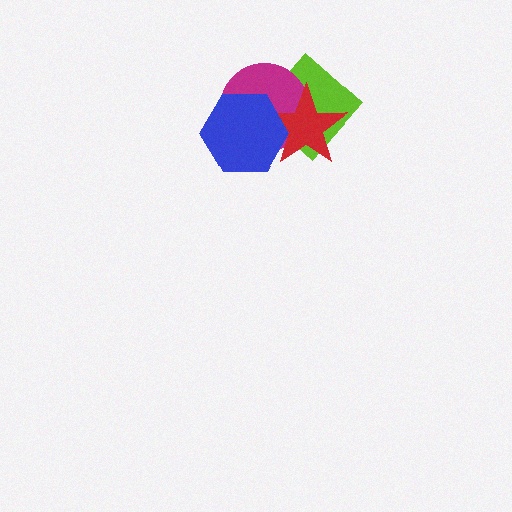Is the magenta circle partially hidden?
Yes, it is partially covered by another shape.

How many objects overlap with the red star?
3 objects overlap with the red star.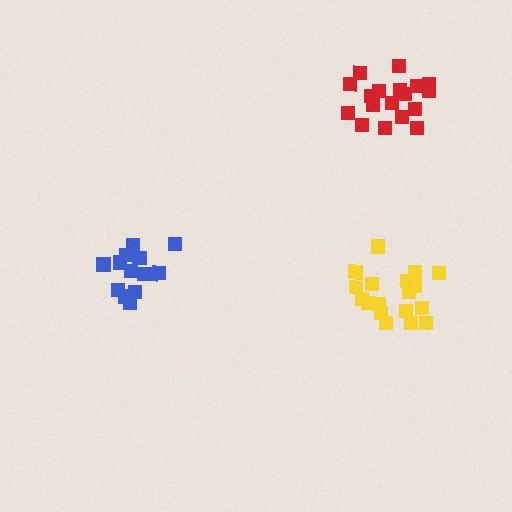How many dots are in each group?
Group 1: 15 dots, Group 2: 18 dots, Group 3: 18 dots (51 total).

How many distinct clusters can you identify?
There are 3 distinct clusters.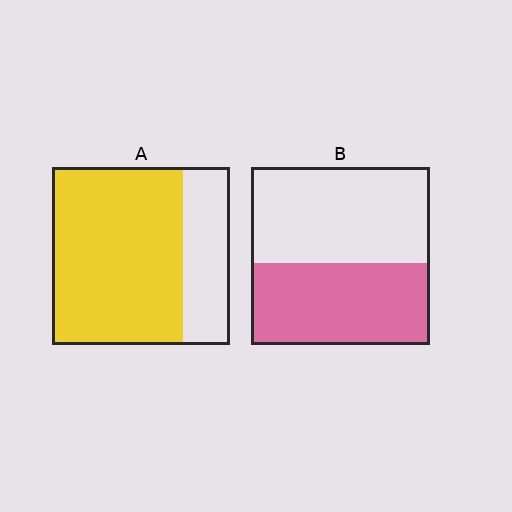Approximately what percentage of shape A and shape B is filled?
A is approximately 75% and B is approximately 45%.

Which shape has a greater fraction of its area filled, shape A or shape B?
Shape A.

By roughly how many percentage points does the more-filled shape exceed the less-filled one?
By roughly 30 percentage points (A over B).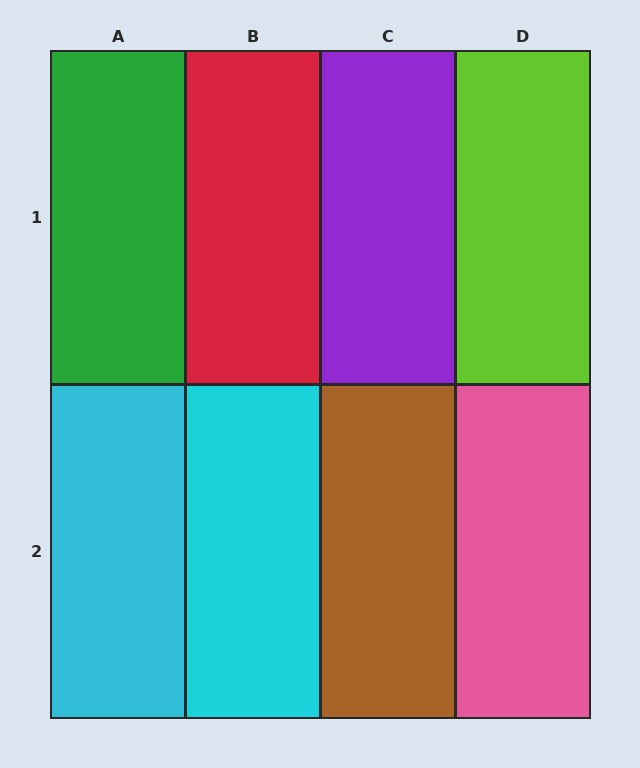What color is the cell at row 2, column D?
Pink.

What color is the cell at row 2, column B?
Cyan.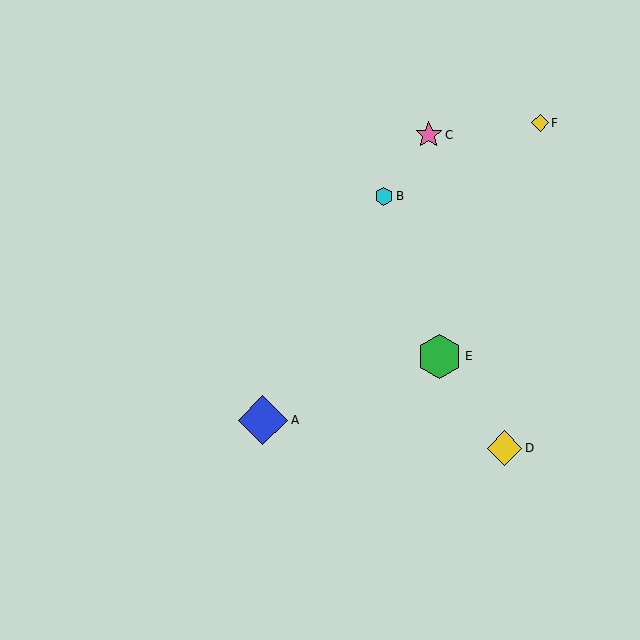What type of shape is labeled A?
Shape A is a blue diamond.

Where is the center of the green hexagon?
The center of the green hexagon is at (440, 356).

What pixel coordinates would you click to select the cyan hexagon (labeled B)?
Click at (384, 196) to select the cyan hexagon B.